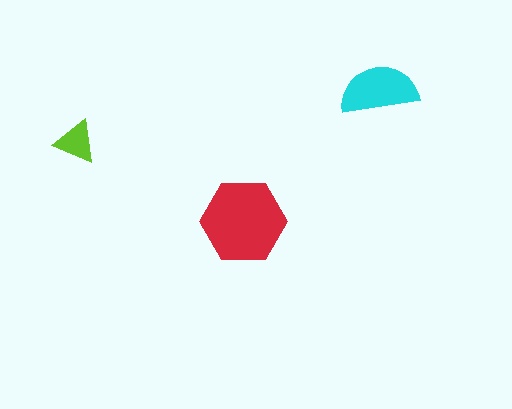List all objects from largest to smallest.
The red hexagon, the cyan semicircle, the lime triangle.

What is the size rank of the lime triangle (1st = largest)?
3rd.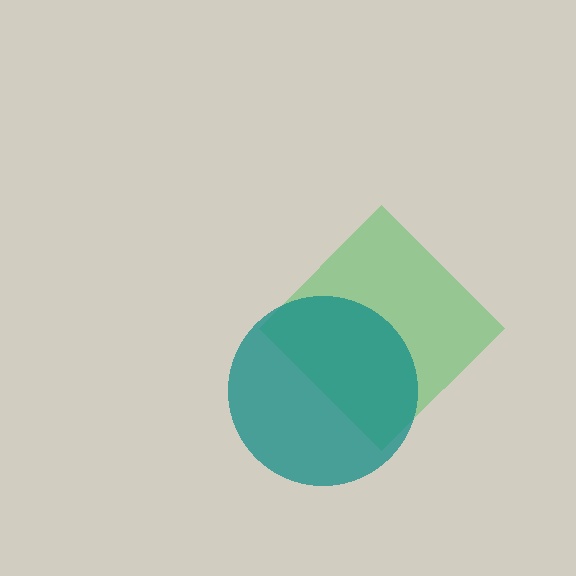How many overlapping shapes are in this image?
There are 2 overlapping shapes in the image.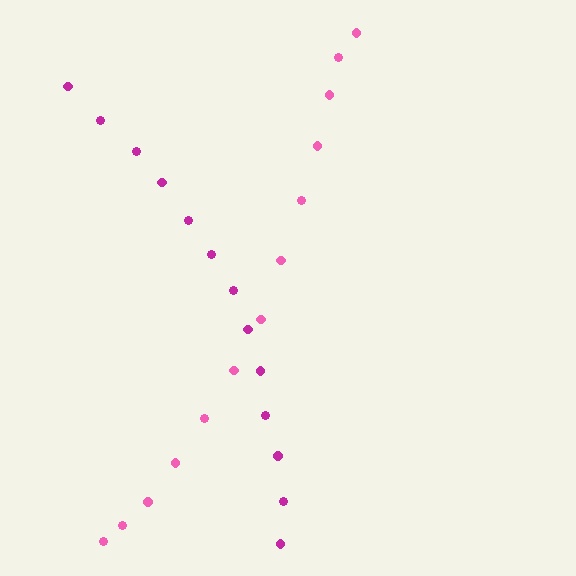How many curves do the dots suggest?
There are 2 distinct paths.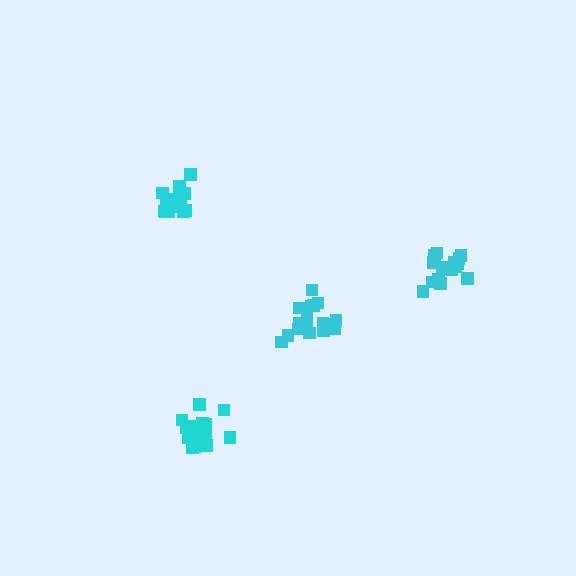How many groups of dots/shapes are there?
There are 4 groups.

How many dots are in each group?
Group 1: 20 dots, Group 2: 19 dots, Group 3: 16 dots, Group 4: 20 dots (75 total).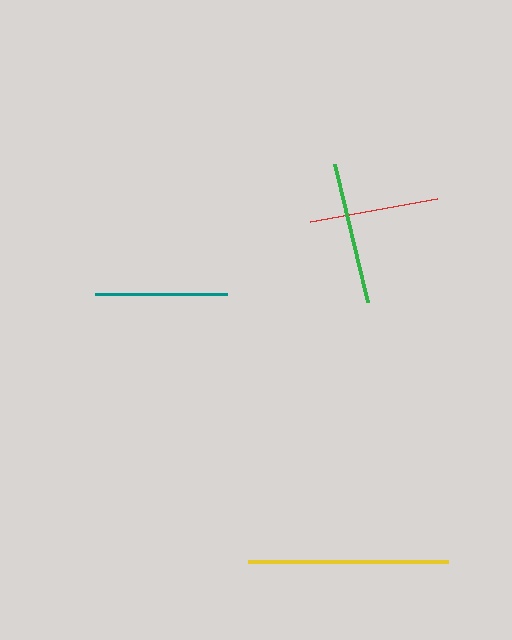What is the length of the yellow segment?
The yellow segment is approximately 200 pixels long.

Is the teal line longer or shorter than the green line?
The green line is longer than the teal line.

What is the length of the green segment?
The green segment is approximately 143 pixels long.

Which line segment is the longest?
The yellow line is the longest at approximately 200 pixels.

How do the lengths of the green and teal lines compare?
The green and teal lines are approximately the same length.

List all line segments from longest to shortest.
From longest to shortest: yellow, green, teal, red.